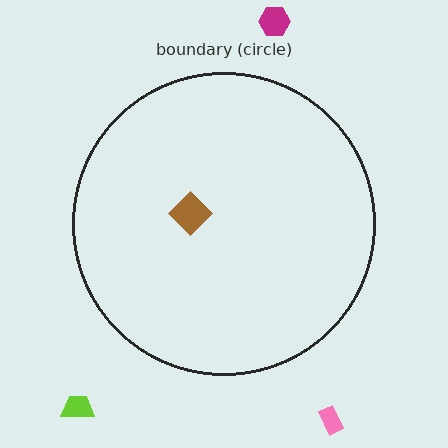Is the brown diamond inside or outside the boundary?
Inside.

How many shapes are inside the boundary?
1 inside, 3 outside.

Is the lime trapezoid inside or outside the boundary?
Outside.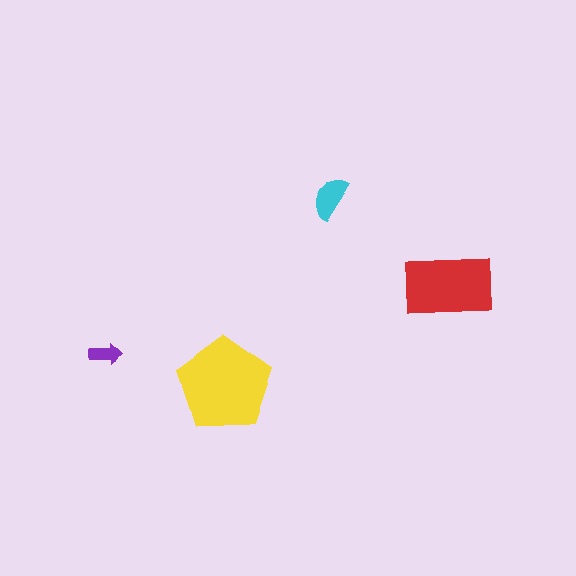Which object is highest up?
The cyan semicircle is topmost.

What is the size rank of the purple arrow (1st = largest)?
4th.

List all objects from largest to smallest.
The yellow pentagon, the red rectangle, the cyan semicircle, the purple arrow.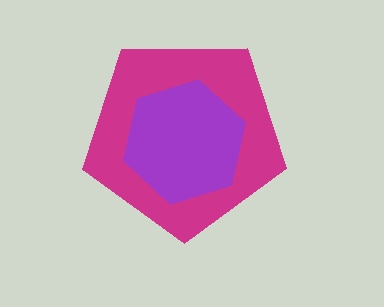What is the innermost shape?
The purple hexagon.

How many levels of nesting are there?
2.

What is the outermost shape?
The magenta pentagon.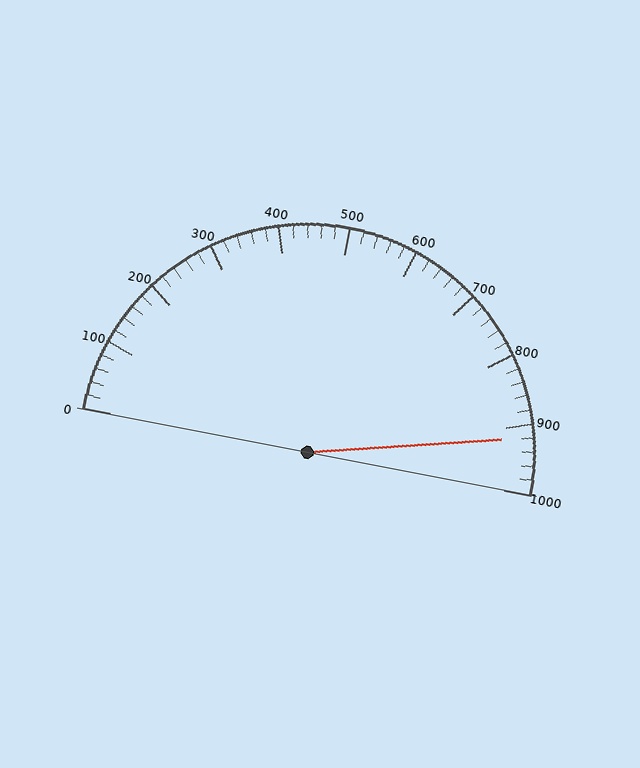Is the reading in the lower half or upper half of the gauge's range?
The reading is in the upper half of the range (0 to 1000).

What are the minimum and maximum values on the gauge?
The gauge ranges from 0 to 1000.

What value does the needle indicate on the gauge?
The needle indicates approximately 920.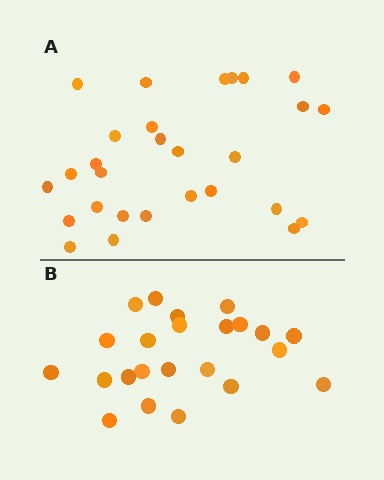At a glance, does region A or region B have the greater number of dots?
Region A (the top region) has more dots.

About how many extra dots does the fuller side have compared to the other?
Region A has about 5 more dots than region B.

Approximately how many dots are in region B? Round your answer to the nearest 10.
About 20 dots. (The exact count is 23, which rounds to 20.)